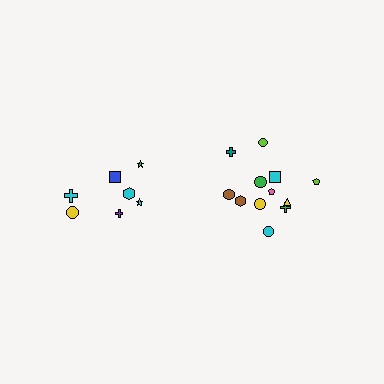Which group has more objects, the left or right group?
The right group.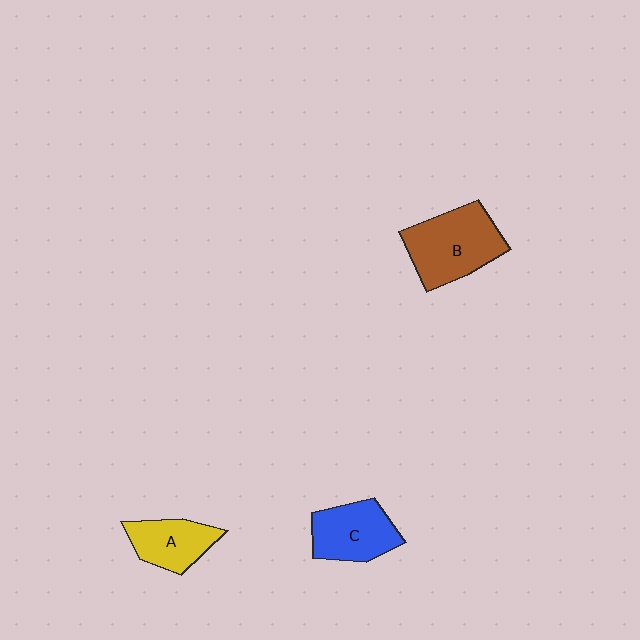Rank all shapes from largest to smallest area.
From largest to smallest: B (brown), C (blue), A (yellow).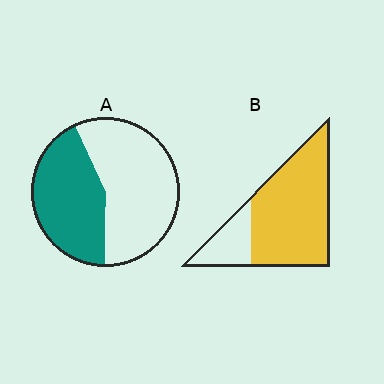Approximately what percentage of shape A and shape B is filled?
A is approximately 45% and B is approximately 80%.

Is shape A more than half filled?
No.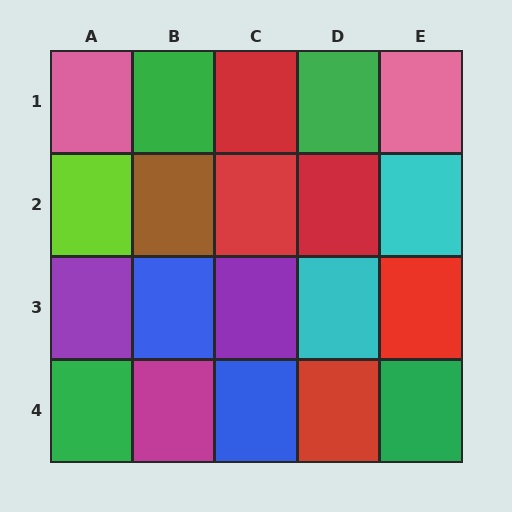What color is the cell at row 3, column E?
Red.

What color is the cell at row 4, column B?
Magenta.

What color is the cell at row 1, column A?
Pink.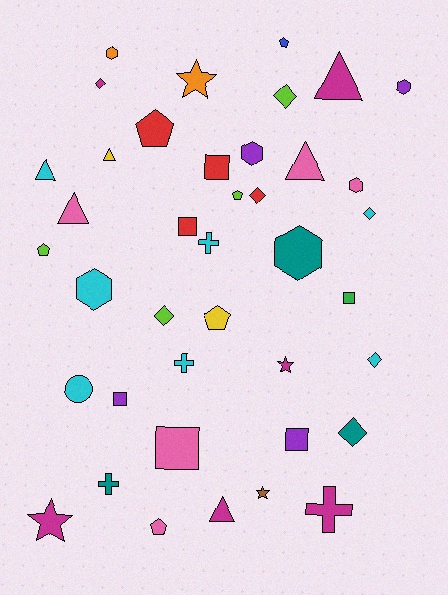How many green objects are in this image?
There is 1 green object.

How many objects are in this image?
There are 40 objects.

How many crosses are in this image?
There are 4 crosses.